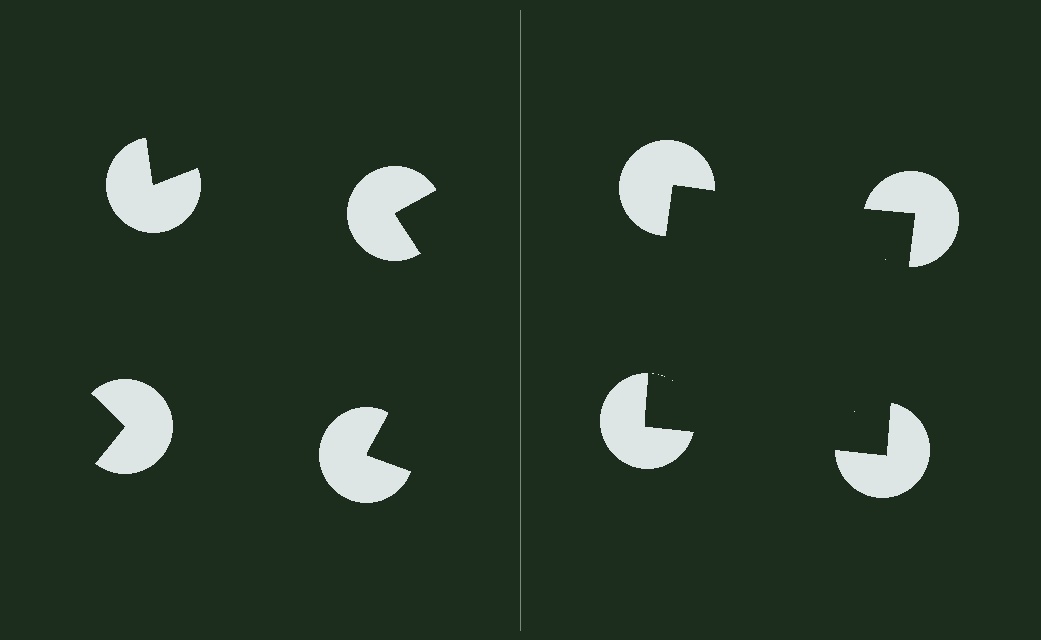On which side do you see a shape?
An illusory square appears on the right side. On the left side the wedge cuts are rotated, so no coherent shape forms.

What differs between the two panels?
The pac-man discs are positioned identically on both sides; only the wedge orientations differ. On the right they align to a square; on the left they are misaligned.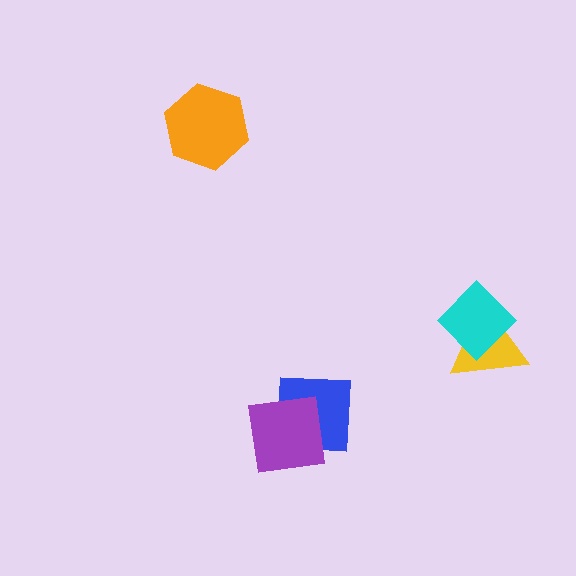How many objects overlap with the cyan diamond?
1 object overlaps with the cyan diamond.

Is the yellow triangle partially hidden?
Yes, it is partially covered by another shape.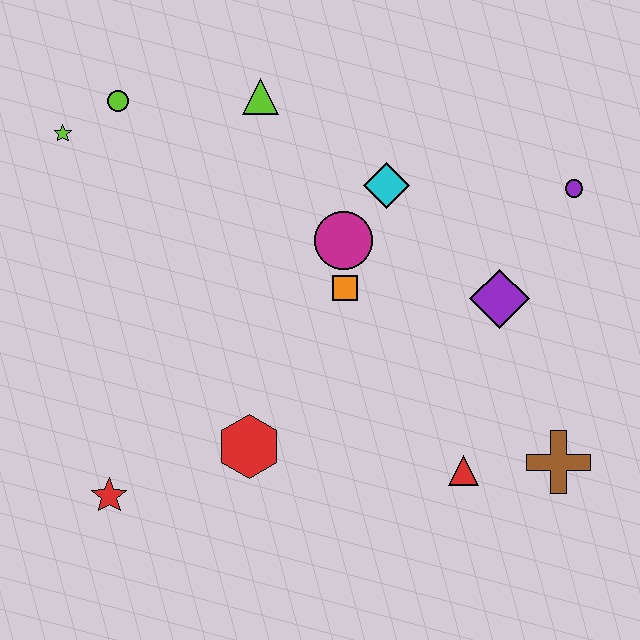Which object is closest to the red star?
The red hexagon is closest to the red star.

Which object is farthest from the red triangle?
The lime star is farthest from the red triangle.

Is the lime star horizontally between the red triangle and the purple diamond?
No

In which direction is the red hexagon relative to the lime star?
The red hexagon is below the lime star.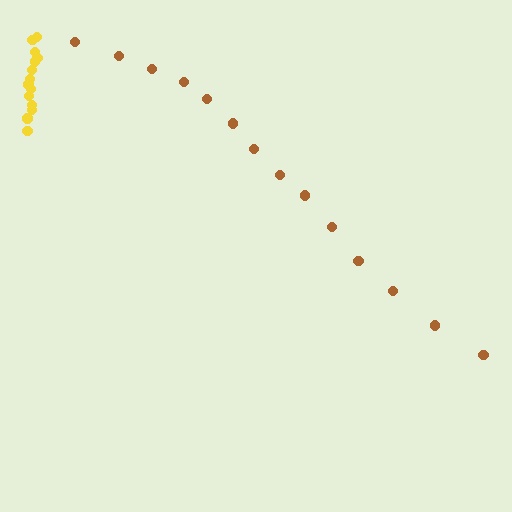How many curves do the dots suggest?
There are 2 distinct paths.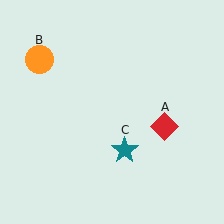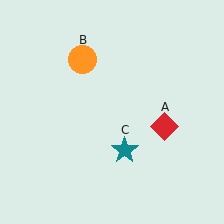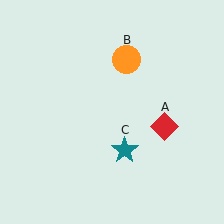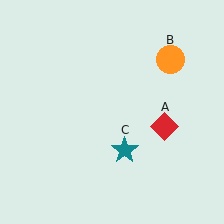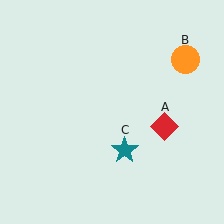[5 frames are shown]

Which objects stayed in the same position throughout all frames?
Red diamond (object A) and teal star (object C) remained stationary.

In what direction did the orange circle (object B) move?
The orange circle (object B) moved right.